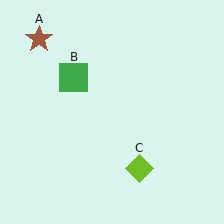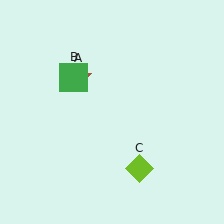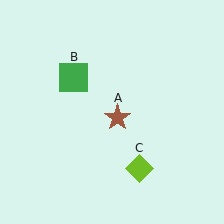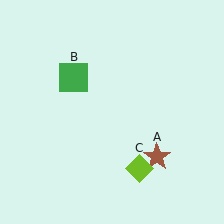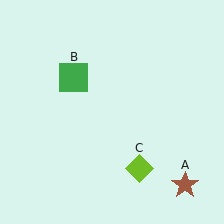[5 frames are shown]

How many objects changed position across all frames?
1 object changed position: brown star (object A).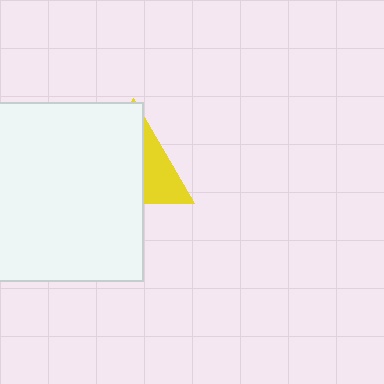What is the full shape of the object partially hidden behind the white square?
The partially hidden object is a yellow triangle.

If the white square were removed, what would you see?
You would see the complete yellow triangle.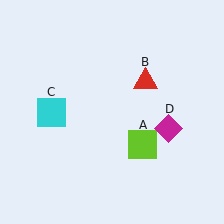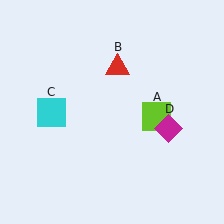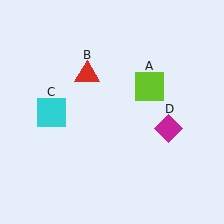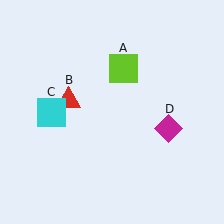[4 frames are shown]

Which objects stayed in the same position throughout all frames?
Cyan square (object C) and magenta diamond (object D) remained stationary.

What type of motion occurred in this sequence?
The lime square (object A), red triangle (object B) rotated counterclockwise around the center of the scene.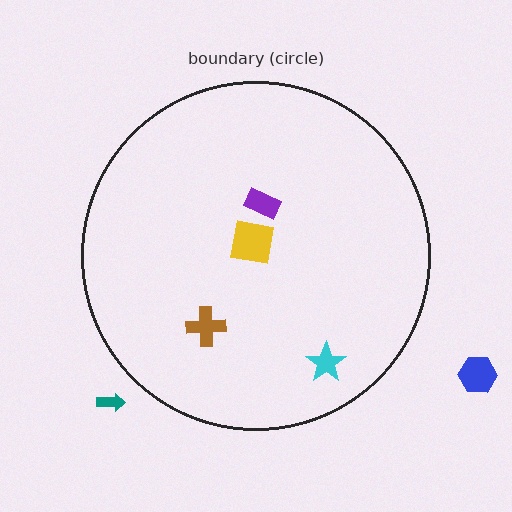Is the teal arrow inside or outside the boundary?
Outside.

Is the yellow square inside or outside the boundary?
Inside.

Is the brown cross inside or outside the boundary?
Inside.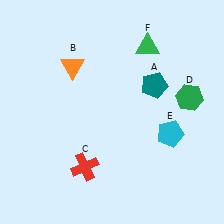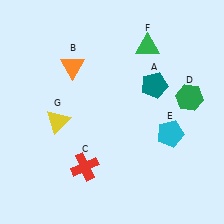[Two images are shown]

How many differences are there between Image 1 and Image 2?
There is 1 difference between the two images.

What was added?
A yellow triangle (G) was added in Image 2.